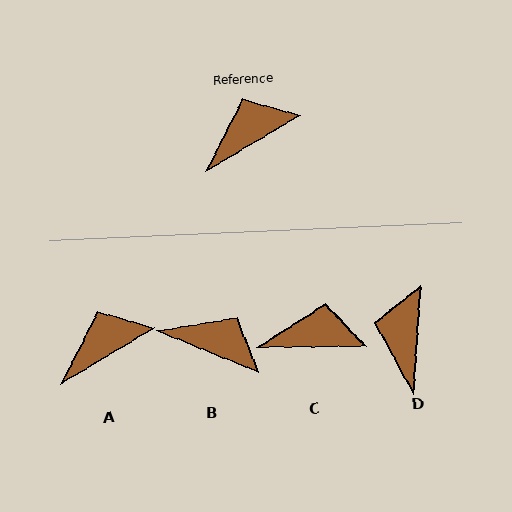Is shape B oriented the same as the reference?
No, it is off by about 54 degrees.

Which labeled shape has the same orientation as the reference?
A.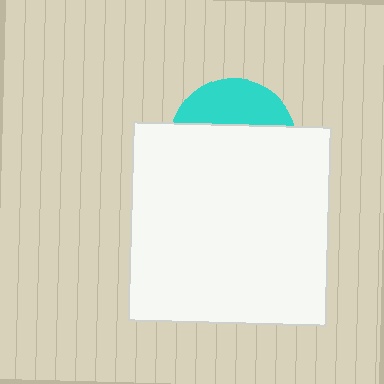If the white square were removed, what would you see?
You would see the complete cyan circle.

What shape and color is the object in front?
The object in front is a white square.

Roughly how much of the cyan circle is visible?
A small part of it is visible (roughly 33%).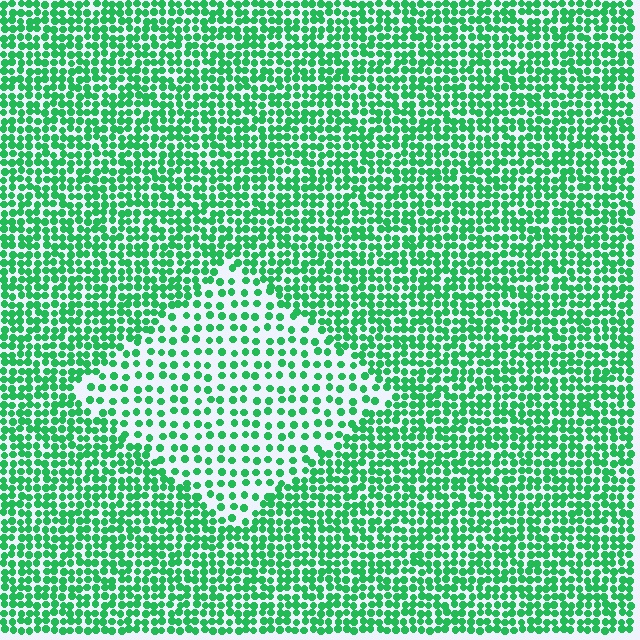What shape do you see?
I see a diamond.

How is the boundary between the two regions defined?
The boundary is defined by a change in element density (approximately 2.1x ratio). All elements are the same color, size, and shape.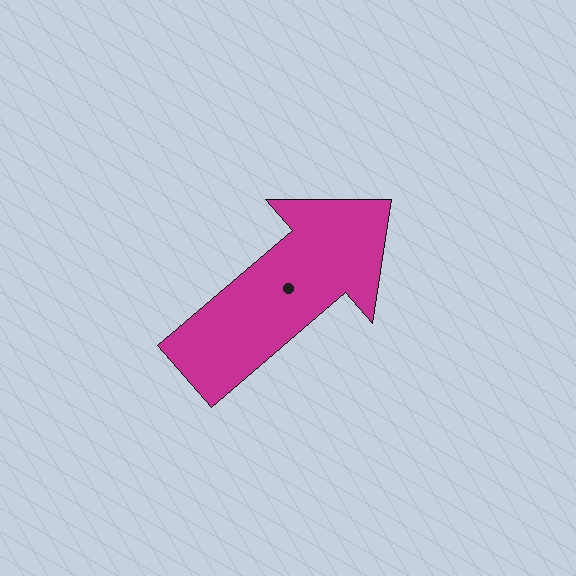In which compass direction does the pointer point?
Northeast.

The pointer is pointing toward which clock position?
Roughly 2 o'clock.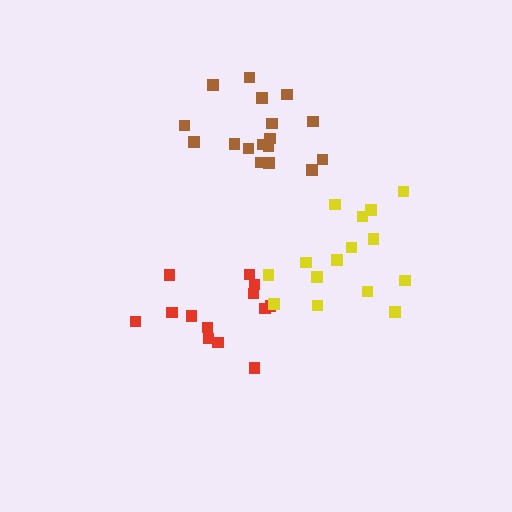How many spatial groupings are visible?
There are 3 spatial groupings.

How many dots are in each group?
Group 1: 13 dots, Group 2: 15 dots, Group 3: 17 dots (45 total).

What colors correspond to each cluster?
The clusters are colored: red, yellow, brown.